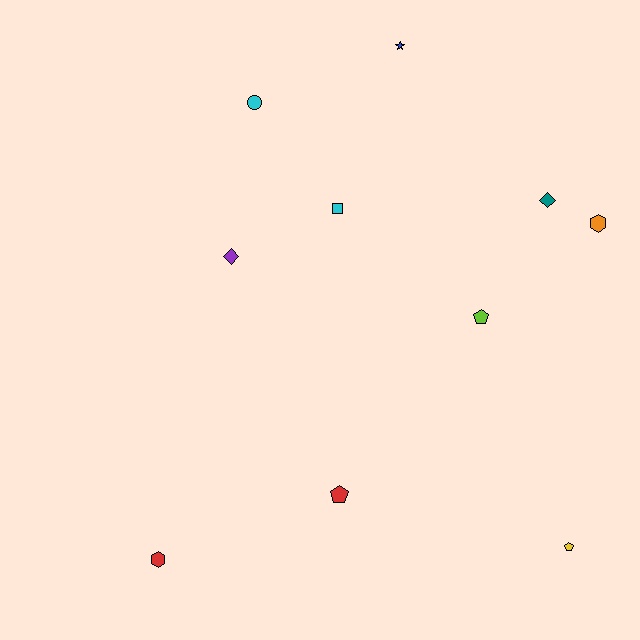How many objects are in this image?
There are 10 objects.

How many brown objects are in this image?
There are no brown objects.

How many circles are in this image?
There is 1 circle.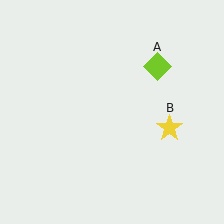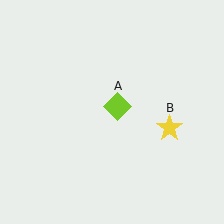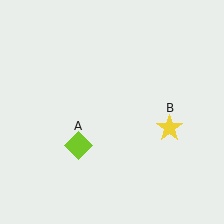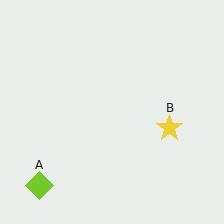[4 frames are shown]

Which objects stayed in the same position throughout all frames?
Yellow star (object B) remained stationary.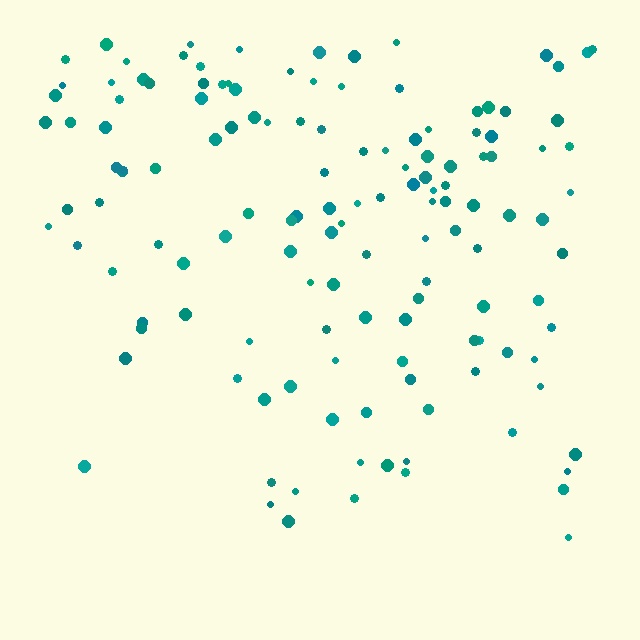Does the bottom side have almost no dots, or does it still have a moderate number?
Still a moderate number, just noticeably fewer than the top.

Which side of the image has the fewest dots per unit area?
The bottom.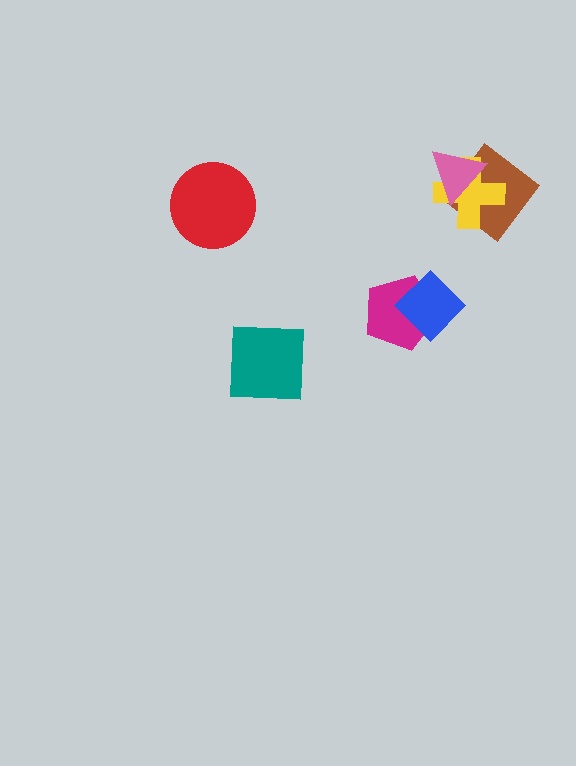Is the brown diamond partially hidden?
Yes, it is partially covered by another shape.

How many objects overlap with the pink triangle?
2 objects overlap with the pink triangle.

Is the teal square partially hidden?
No, no other shape covers it.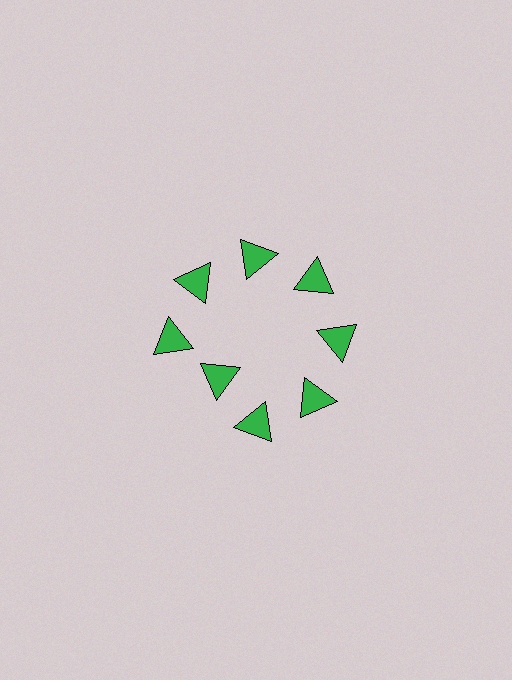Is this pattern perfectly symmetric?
No. The 8 green triangles are arranged in a ring, but one element near the 8 o'clock position is pulled inward toward the center, breaking the 8-fold rotational symmetry.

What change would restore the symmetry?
The symmetry would be restored by moving it outward, back onto the ring so that all 8 triangles sit at equal angles and equal distance from the center.